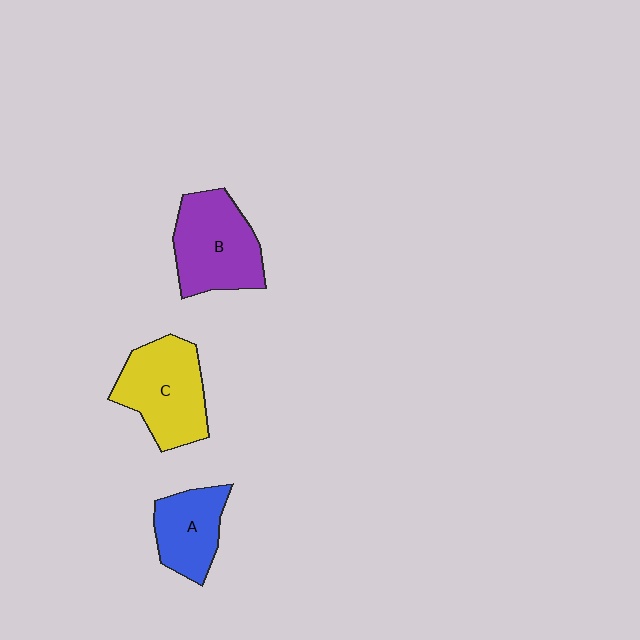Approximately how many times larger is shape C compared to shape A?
Approximately 1.4 times.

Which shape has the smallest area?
Shape A (blue).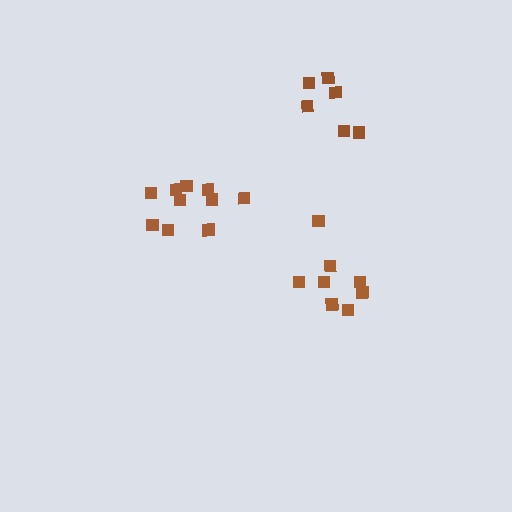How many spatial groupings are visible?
There are 3 spatial groupings.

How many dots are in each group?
Group 1: 9 dots, Group 2: 10 dots, Group 3: 6 dots (25 total).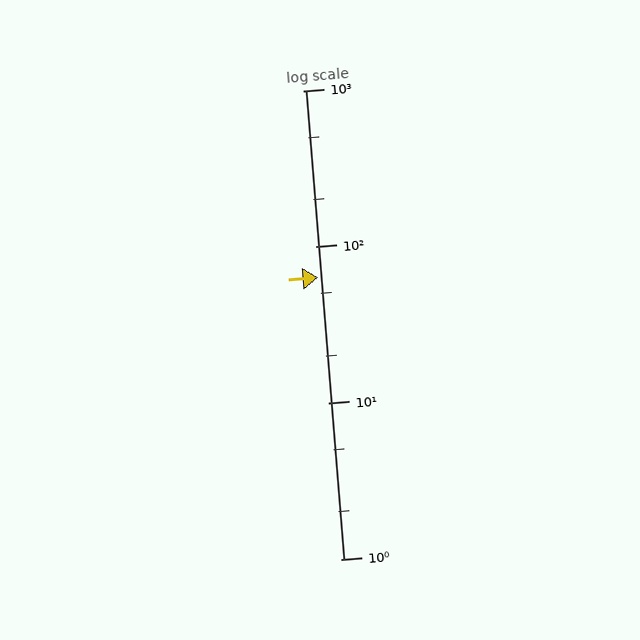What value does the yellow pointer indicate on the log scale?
The pointer indicates approximately 64.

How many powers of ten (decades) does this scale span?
The scale spans 3 decades, from 1 to 1000.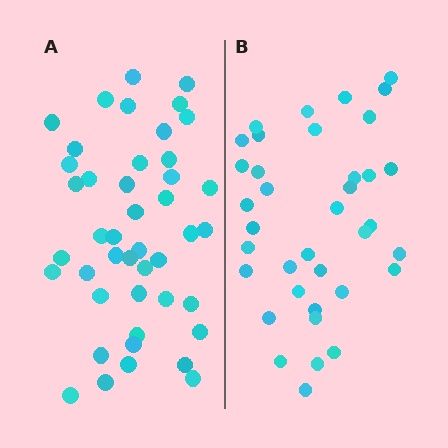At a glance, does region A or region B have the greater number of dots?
Region A (the left region) has more dots.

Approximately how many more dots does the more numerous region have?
Region A has roughly 8 or so more dots than region B.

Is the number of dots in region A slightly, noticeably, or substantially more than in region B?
Region A has only slightly more — the two regions are fairly close. The ratio is roughly 1.2 to 1.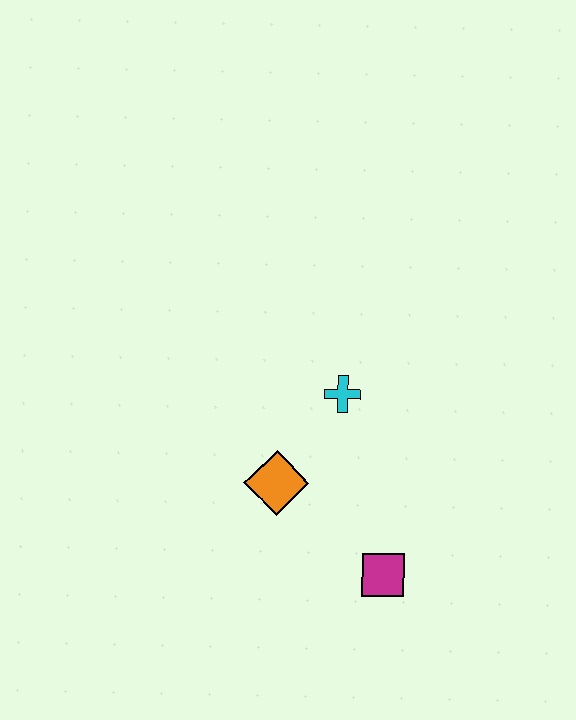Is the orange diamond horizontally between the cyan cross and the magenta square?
No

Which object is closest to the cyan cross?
The orange diamond is closest to the cyan cross.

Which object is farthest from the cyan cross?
The magenta square is farthest from the cyan cross.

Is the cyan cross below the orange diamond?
No